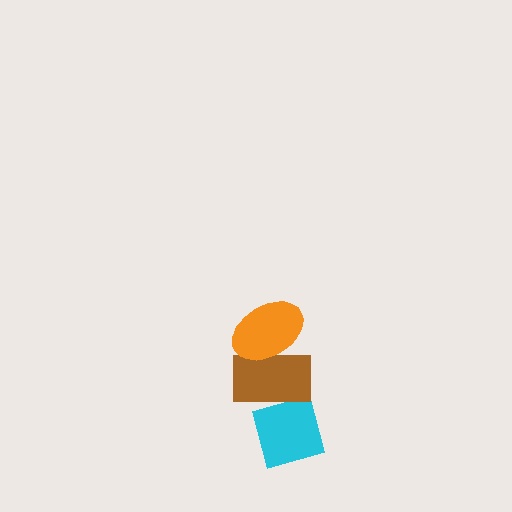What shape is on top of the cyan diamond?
The brown rectangle is on top of the cyan diamond.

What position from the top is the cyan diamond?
The cyan diamond is 3rd from the top.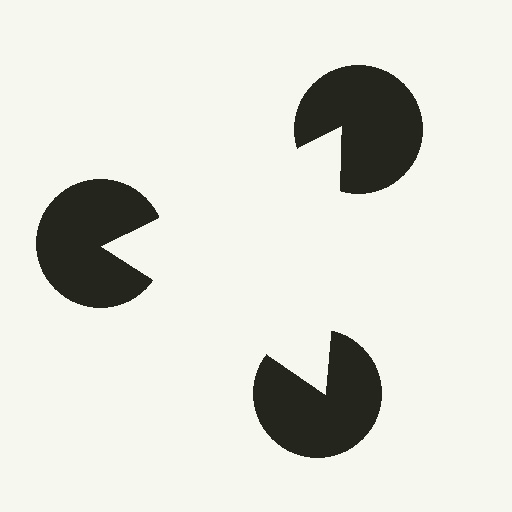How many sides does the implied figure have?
3 sides.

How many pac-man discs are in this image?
There are 3 — one at each vertex of the illusory triangle.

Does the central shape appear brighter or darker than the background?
It typically appears slightly brighter than the background, even though no actual brightness change is drawn.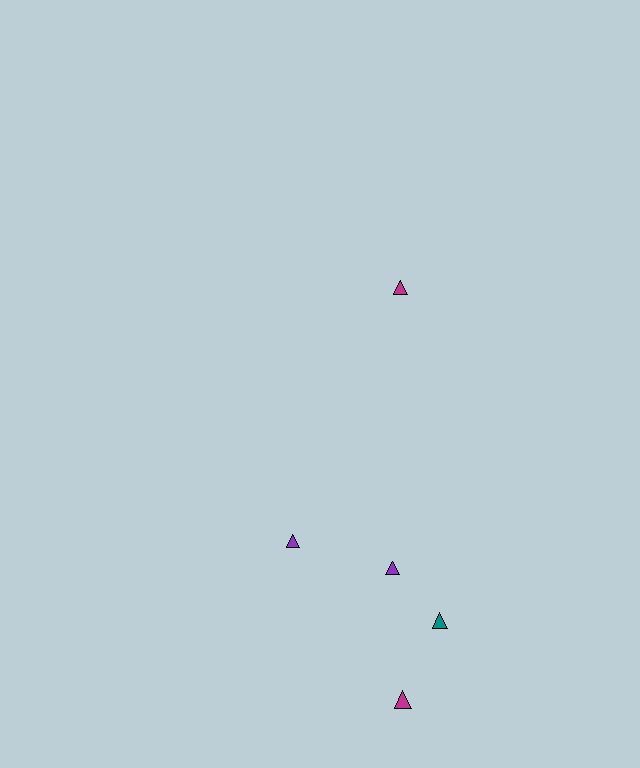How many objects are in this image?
There are 5 objects.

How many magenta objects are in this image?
There are 2 magenta objects.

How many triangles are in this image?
There are 5 triangles.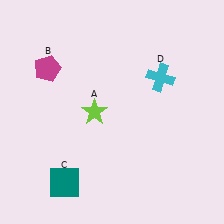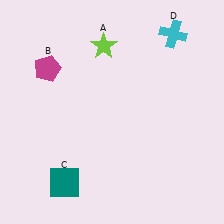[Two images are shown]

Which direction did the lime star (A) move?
The lime star (A) moved up.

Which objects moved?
The objects that moved are: the lime star (A), the cyan cross (D).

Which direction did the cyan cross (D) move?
The cyan cross (D) moved up.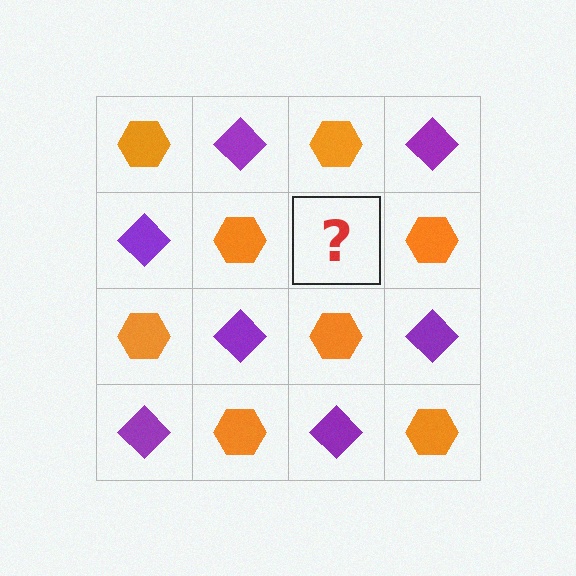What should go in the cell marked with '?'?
The missing cell should contain a purple diamond.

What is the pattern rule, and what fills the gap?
The rule is that it alternates orange hexagon and purple diamond in a checkerboard pattern. The gap should be filled with a purple diamond.